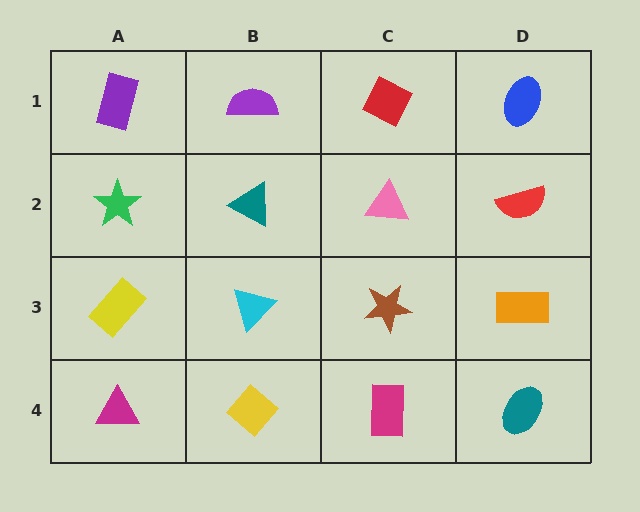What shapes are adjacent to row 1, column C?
A pink triangle (row 2, column C), a purple semicircle (row 1, column B), a blue ellipse (row 1, column D).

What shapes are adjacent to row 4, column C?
A brown star (row 3, column C), a yellow diamond (row 4, column B), a teal ellipse (row 4, column D).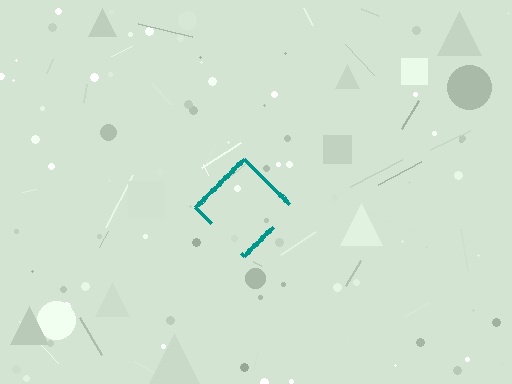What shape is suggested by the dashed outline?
The dashed outline suggests a diamond.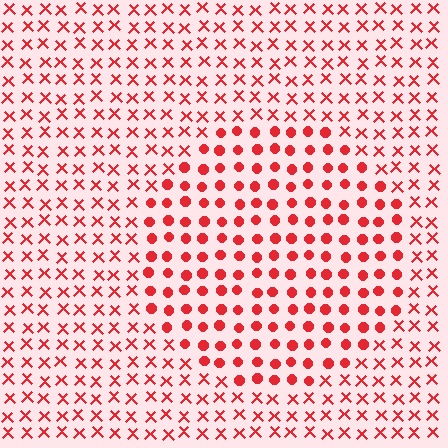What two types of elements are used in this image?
The image uses circles inside the circle region and X marks outside it.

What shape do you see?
I see a circle.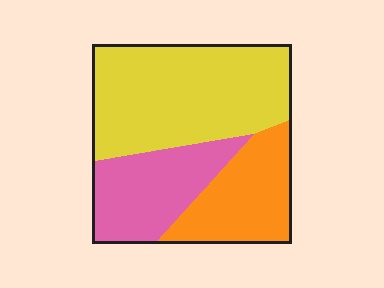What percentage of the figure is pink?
Pink takes up about one quarter (1/4) of the figure.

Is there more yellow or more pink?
Yellow.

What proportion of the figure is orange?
Orange takes up between a sixth and a third of the figure.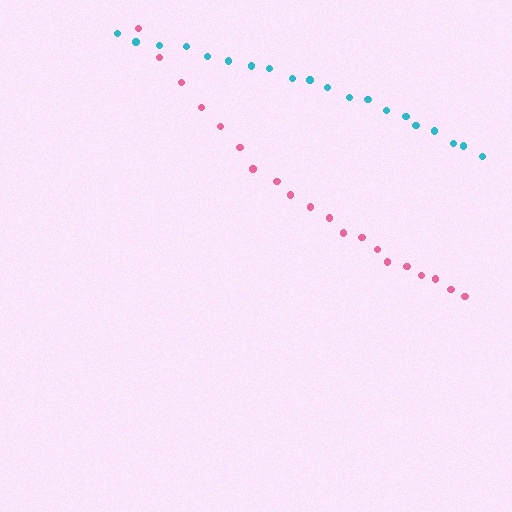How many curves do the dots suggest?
There are 2 distinct paths.